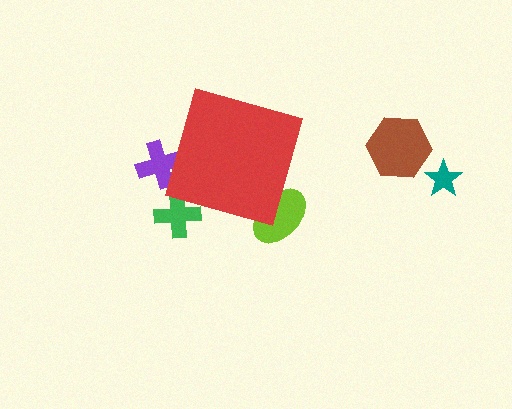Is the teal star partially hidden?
No, the teal star is fully visible.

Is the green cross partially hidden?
Yes, the green cross is partially hidden behind the red diamond.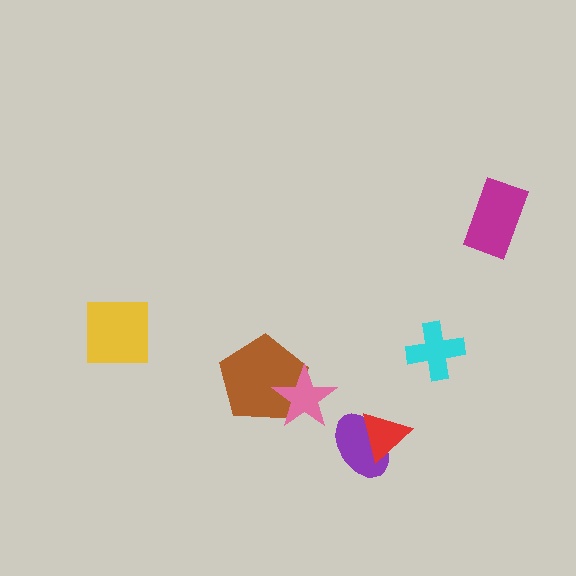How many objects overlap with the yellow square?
0 objects overlap with the yellow square.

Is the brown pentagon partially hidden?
Yes, it is partially covered by another shape.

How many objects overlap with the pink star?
1 object overlaps with the pink star.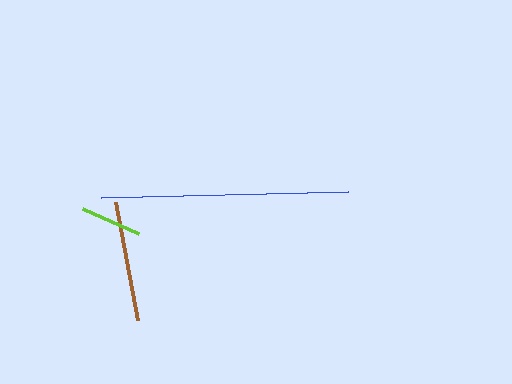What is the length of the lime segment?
The lime segment is approximately 62 pixels long.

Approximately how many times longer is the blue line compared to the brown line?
The blue line is approximately 2.1 times the length of the brown line.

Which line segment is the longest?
The blue line is the longest at approximately 248 pixels.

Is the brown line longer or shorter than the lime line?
The brown line is longer than the lime line.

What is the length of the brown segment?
The brown segment is approximately 120 pixels long.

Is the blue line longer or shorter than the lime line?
The blue line is longer than the lime line.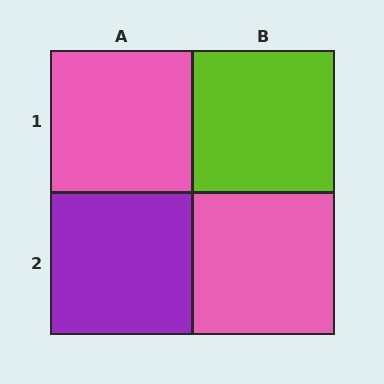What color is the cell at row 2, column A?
Purple.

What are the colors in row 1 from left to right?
Pink, lime.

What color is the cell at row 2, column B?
Pink.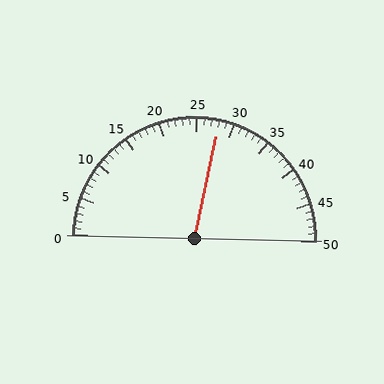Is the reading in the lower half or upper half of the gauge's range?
The reading is in the upper half of the range (0 to 50).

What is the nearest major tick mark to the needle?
The nearest major tick mark is 30.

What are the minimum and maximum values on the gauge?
The gauge ranges from 0 to 50.